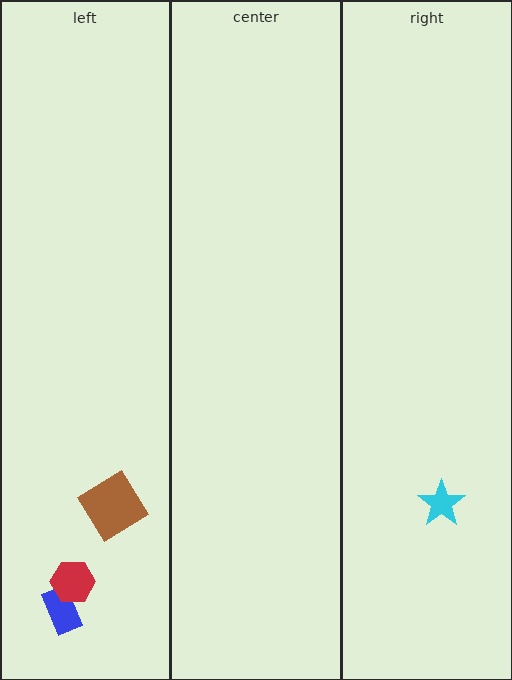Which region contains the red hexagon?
The left region.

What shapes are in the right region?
The cyan star.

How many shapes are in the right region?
1.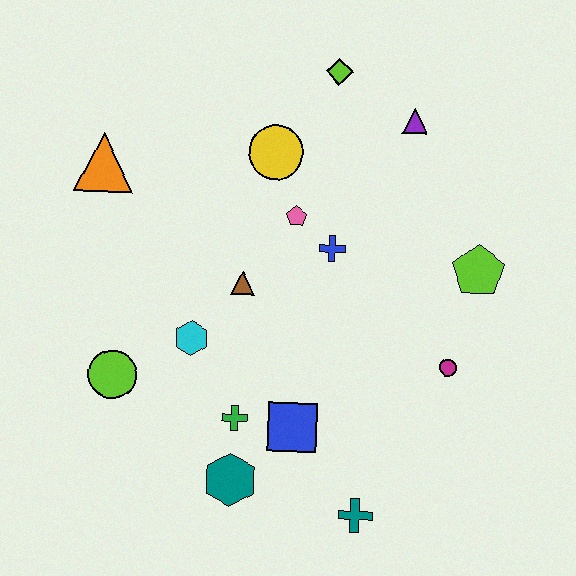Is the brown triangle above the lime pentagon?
No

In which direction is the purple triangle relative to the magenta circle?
The purple triangle is above the magenta circle.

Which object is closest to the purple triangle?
The lime diamond is closest to the purple triangle.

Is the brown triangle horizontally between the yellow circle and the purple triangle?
No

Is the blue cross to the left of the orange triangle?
No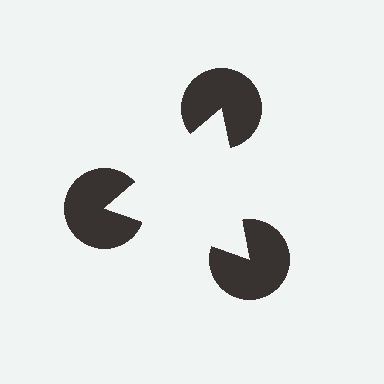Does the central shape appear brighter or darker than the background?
It typically appears slightly brighter than the background, even though no actual brightness change is drawn.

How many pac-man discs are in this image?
There are 3 — one at each vertex of the illusory triangle.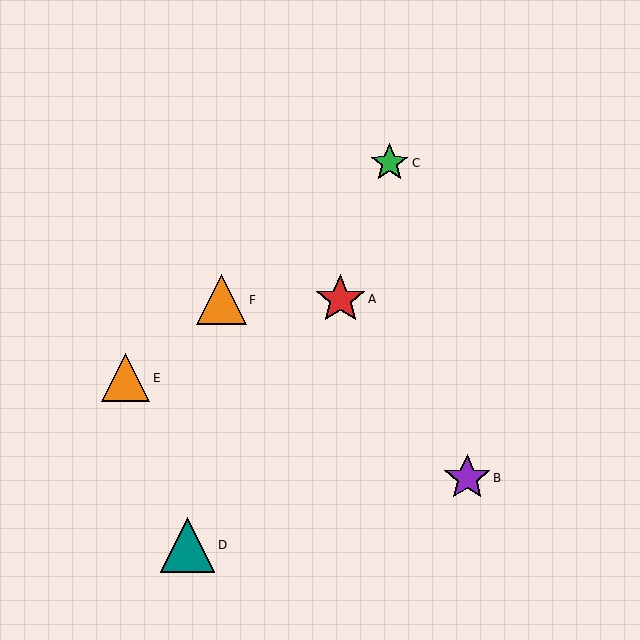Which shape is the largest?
The teal triangle (labeled D) is the largest.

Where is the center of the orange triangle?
The center of the orange triangle is at (126, 378).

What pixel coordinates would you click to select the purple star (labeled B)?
Click at (467, 478) to select the purple star B.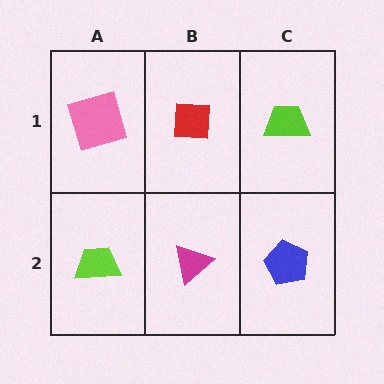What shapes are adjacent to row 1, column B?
A magenta triangle (row 2, column B), a pink square (row 1, column A), a lime trapezoid (row 1, column C).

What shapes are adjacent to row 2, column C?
A lime trapezoid (row 1, column C), a magenta triangle (row 2, column B).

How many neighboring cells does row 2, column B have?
3.